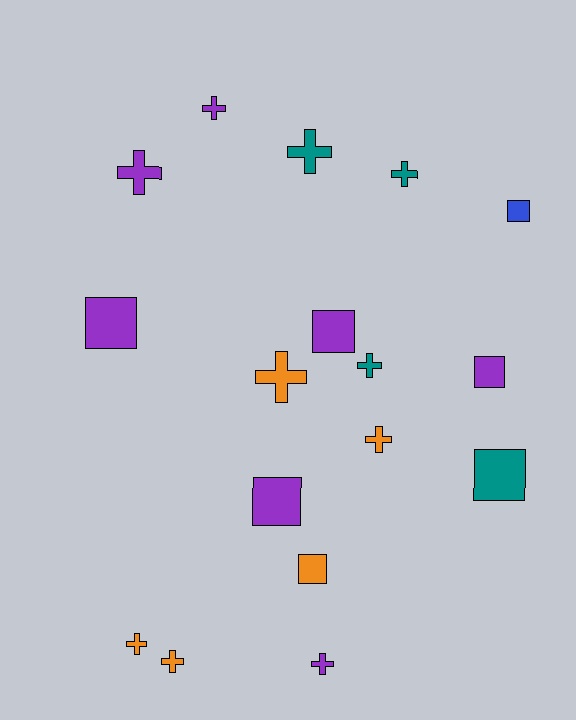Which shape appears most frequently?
Cross, with 10 objects.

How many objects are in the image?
There are 17 objects.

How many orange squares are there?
There is 1 orange square.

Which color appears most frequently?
Purple, with 7 objects.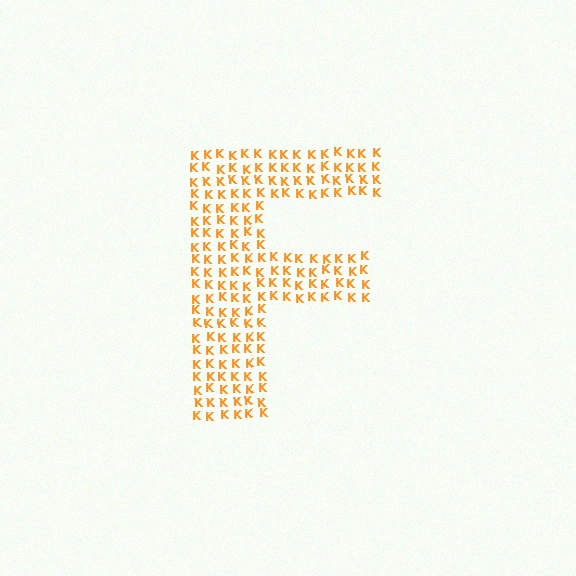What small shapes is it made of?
It is made of small letter K's.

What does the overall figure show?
The overall figure shows the letter F.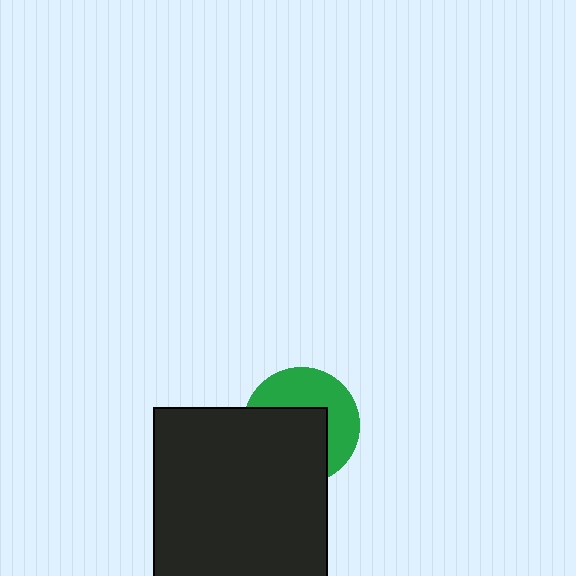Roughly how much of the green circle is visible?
About half of it is visible (roughly 47%).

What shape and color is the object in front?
The object in front is a black square.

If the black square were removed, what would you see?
You would see the complete green circle.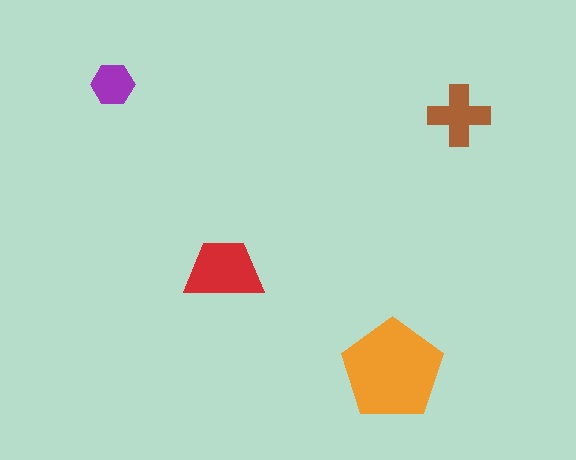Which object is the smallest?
The purple hexagon.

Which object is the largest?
The orange pentagon.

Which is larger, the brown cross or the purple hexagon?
The brown cross.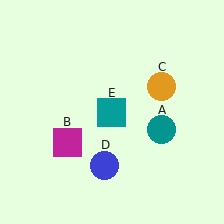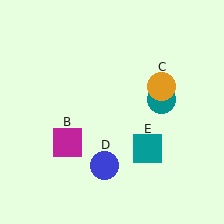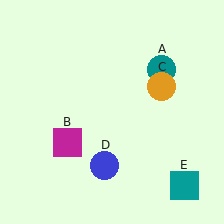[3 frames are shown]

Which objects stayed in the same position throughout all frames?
Magenta square (object B) and orange circle (object C) and blue circle (object D) remained stationary.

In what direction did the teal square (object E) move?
The teal square (object E) moved down and to the right.